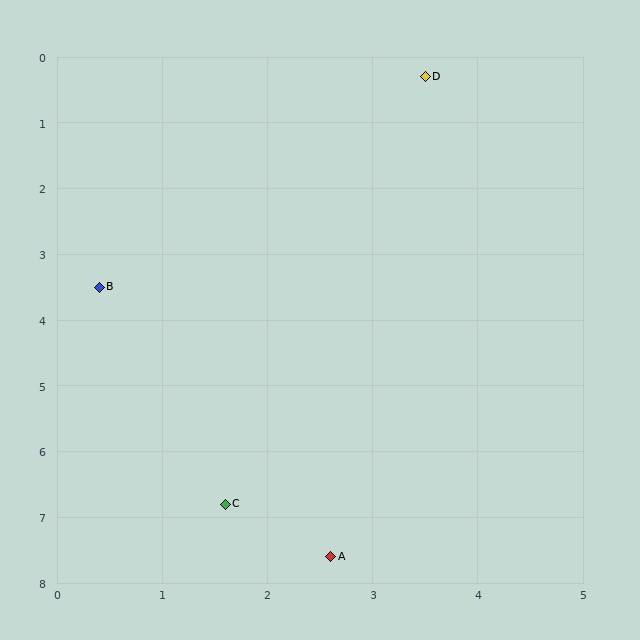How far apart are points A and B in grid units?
Points A and B are about 4.7 grid units apart.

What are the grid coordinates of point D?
Point D is at approximately (3.5, 0.3).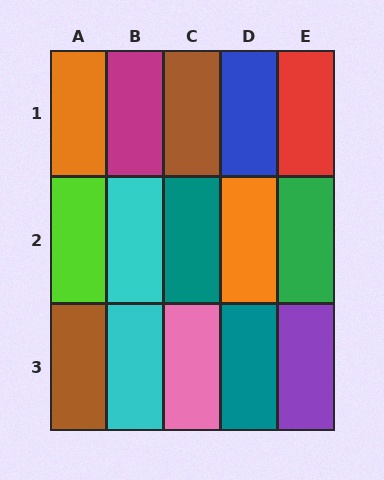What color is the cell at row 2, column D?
Orange.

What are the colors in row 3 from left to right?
Brown, cyan, pink, teal, purple.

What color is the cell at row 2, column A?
Lime.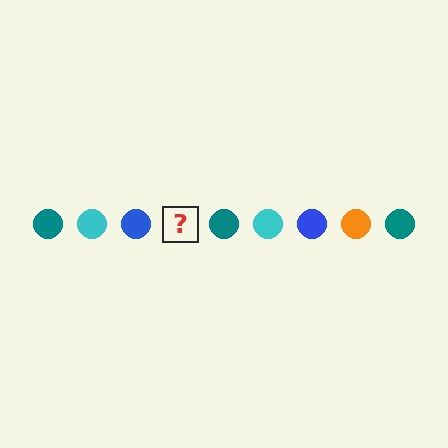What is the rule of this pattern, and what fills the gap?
The rule is that the pattern cycles through teal, cyan, blue, orange circles. The gap should be filled with an orange circle.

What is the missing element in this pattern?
The missing element is an orange circle.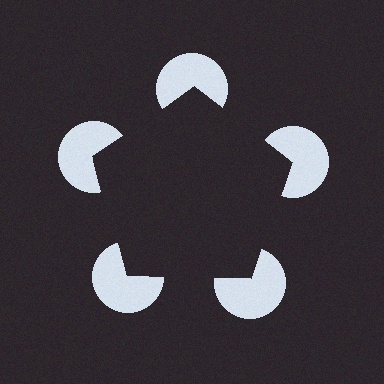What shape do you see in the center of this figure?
An illusory pentagon — its edges are inferred from the aligned wedge cuts in the pac-man discs, not physically drawn.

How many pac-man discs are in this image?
There are 5 — one at each vertex of the illusory pentagon.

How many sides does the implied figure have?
5 sides.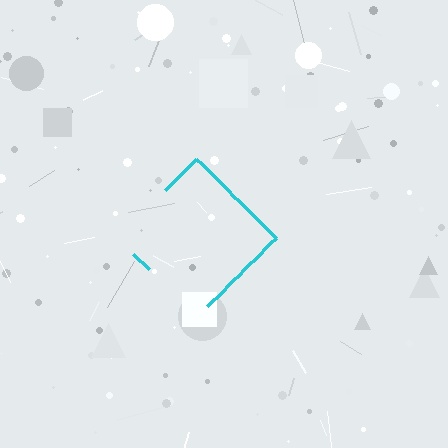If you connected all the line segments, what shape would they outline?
They would outline a diamond.